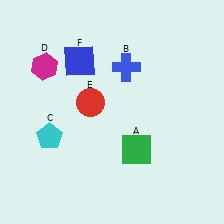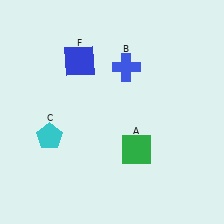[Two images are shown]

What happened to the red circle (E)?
The red circle (E) was removed in Image 2. It was in the top-left area of Image 1.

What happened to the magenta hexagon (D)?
The magenta hexagon (D) was removed in Image 2. It was in the top-left area of Image 1.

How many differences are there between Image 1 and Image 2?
There are 2 differences between the two images.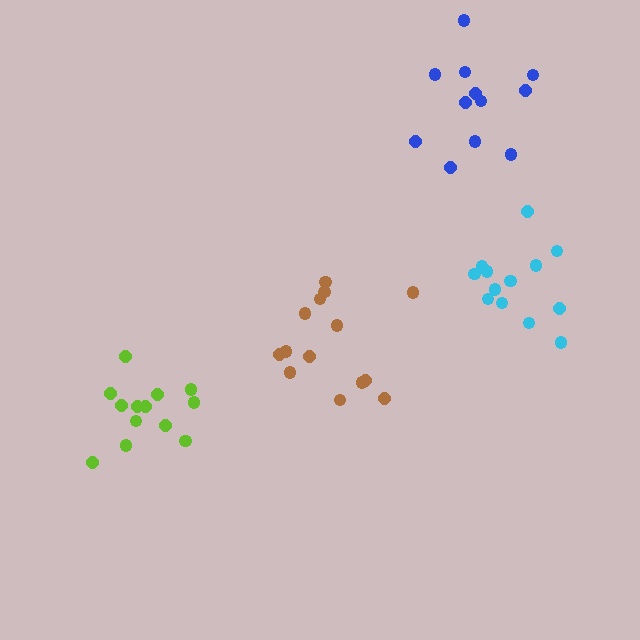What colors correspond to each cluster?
The clusters are colored: brown, blue, cyan, lime.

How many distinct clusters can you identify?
There are 4 distinct clusters.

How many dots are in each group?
Group 1: 14 dots, Group 2: 12 dots, Group 3: 13 dots, Group 4: 13 dots (52 total).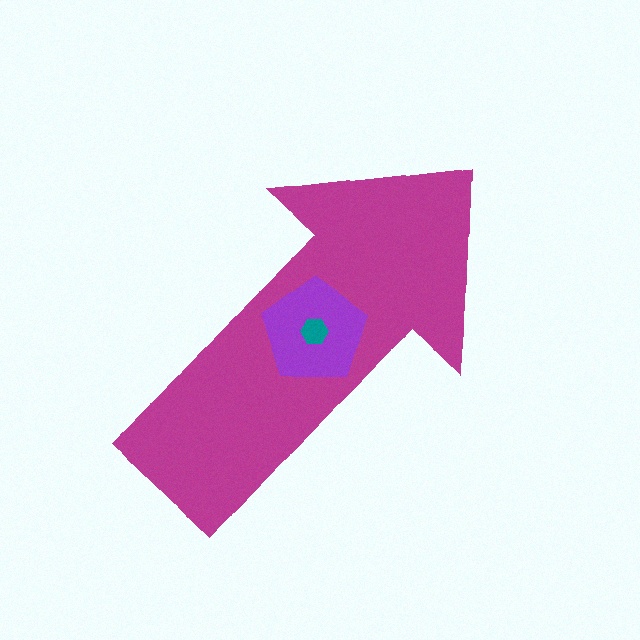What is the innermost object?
The teal hexagon.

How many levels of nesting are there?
3.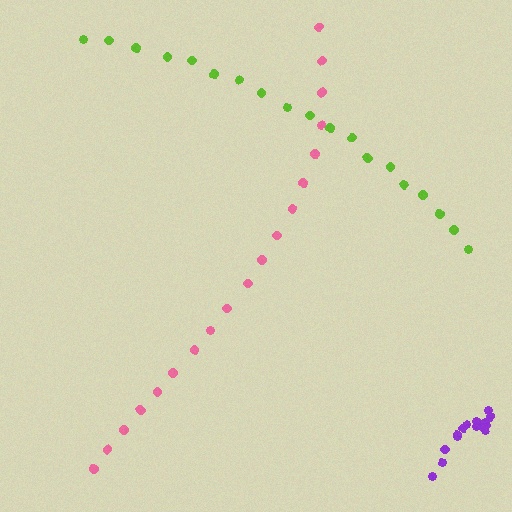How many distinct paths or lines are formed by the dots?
There are 3 distinct paths.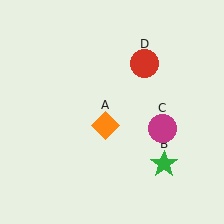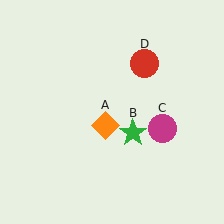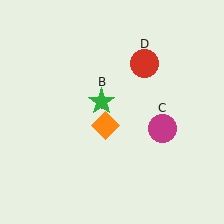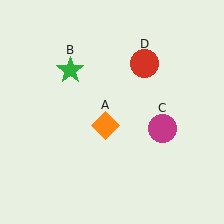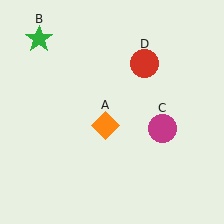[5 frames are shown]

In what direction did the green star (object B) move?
The green star (object B) moved up and to the left.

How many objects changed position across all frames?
1 object changed position: green star (object B).